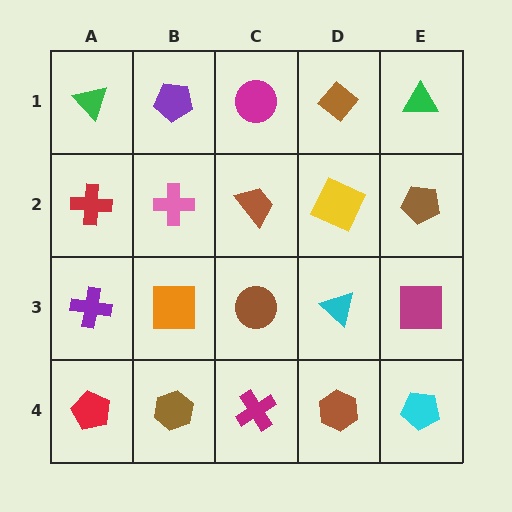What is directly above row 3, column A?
A red cross.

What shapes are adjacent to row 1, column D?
A yellow square (row 2, column D), a magenta circle (row 1, column C), a green triangle (row 1, column E).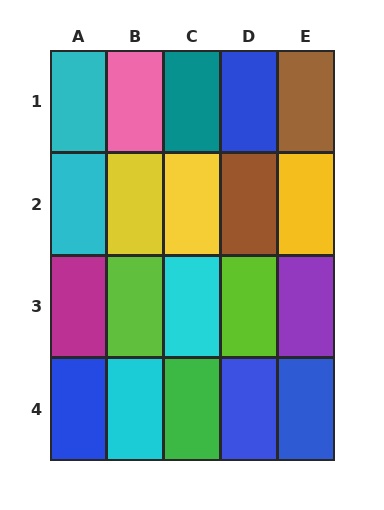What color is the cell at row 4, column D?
Blue.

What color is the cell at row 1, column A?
Cyan.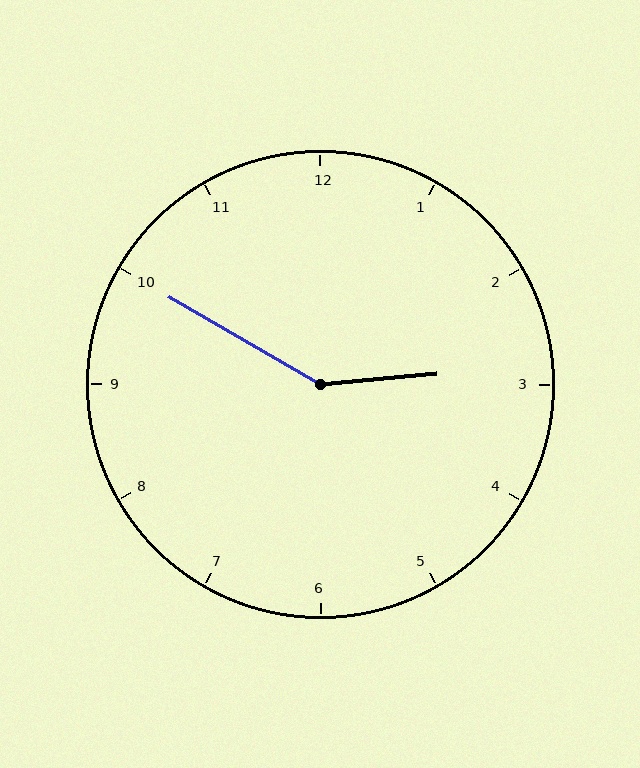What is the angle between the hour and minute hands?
Approximately 145 degrees.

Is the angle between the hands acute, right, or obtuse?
It is obtuse.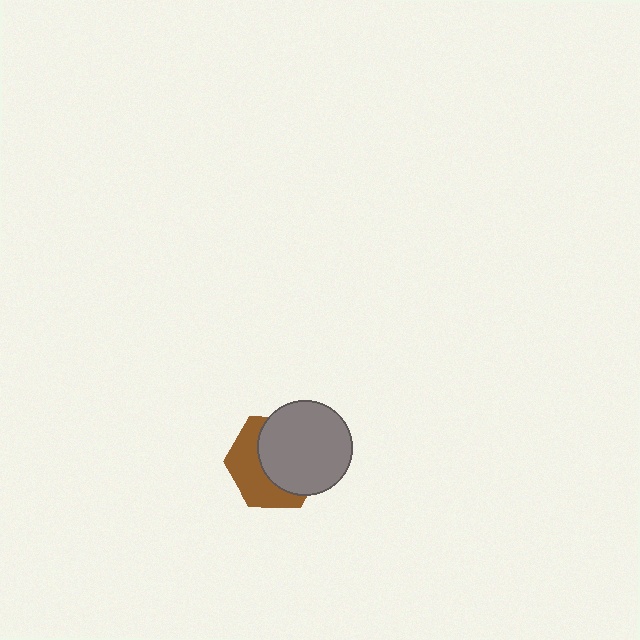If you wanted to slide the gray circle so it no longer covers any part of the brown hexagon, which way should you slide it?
Slide it toward the upper-right — that is the most direct way to separate the two shapes.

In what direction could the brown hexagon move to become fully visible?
The brown hexagon could move toward the lower-left. That would shift it out from behind the gray circle entirely.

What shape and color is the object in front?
The object in front is a gray circle.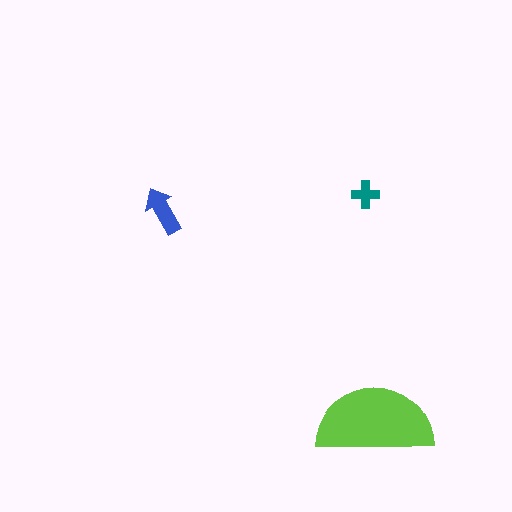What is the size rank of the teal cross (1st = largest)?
3rd.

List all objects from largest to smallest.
The lime semicircle, the blue arrow, the teal cross.